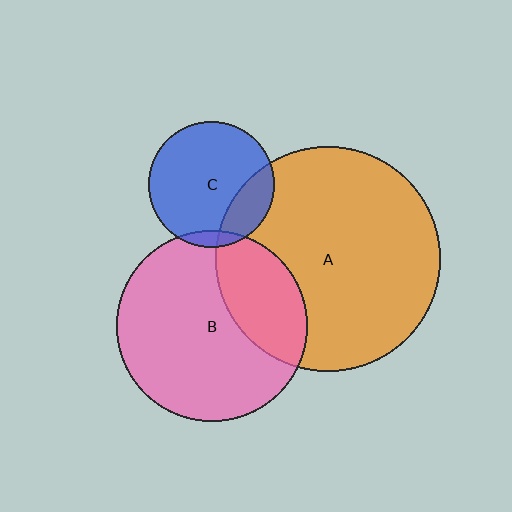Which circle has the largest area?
Circle A (orange).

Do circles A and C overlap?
Yes.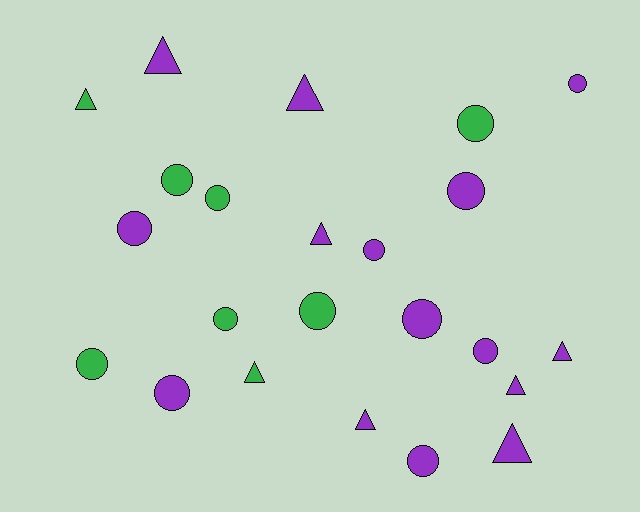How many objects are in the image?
There are 23 objects.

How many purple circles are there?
There are 8 purple circles.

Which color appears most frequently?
Purple, with 15 objects.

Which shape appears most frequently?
Circle, with 14 objects.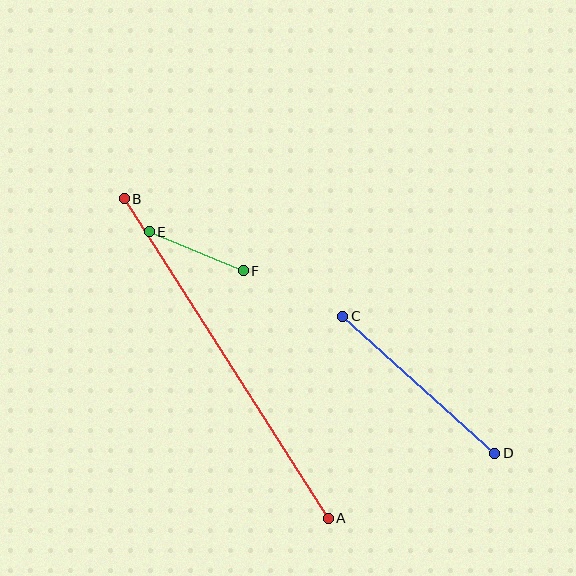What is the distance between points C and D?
The distance is approximately 205 pixels.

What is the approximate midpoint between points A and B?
The midpoint is at approximately (226, 358) pixels.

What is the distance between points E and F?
The distance is approximately 102 pixels.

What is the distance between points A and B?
The distance is approximately 379 pixels.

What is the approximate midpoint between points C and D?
The midpoint is at approximately (419, 385) pixels.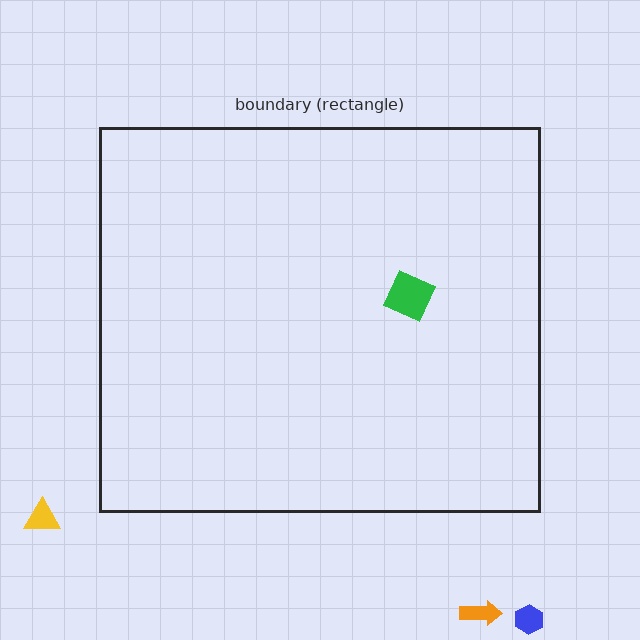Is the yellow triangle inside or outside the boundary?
Outside.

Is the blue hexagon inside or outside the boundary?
Outside.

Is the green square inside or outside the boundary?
Inside.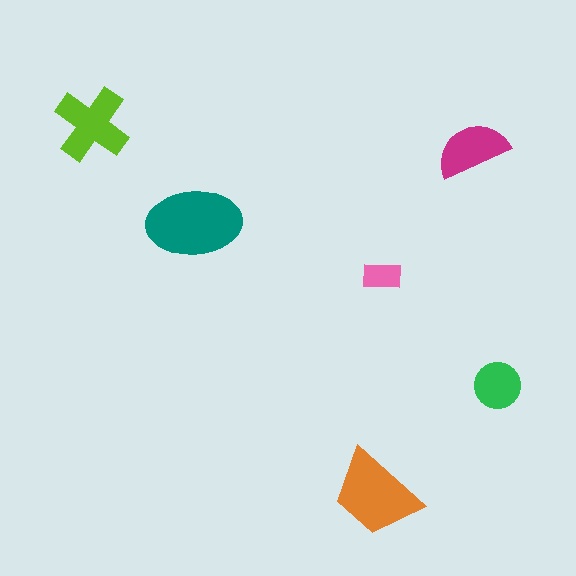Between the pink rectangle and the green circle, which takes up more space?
The green circle.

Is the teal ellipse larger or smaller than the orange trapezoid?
Larger.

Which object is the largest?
The teal ellipse.